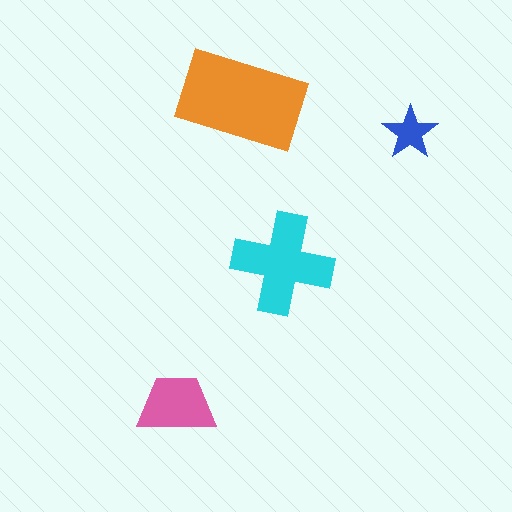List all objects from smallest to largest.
The blue star, the pink trapezoid, the cyan cross, the orange rectangle.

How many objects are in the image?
There are 4 objects in the image.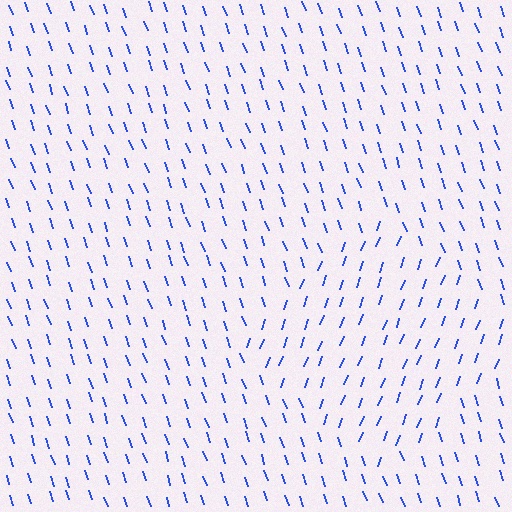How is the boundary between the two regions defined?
The boundary is defined purely by a change in line orientation (approximately 39 degrees difference). All lines are the same color and thickness.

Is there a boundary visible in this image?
Yes, there is a texture boundary formed by a change in line orientation.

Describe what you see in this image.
The image is filled with small blue line segments. A diamond region in the image has lines oriented differently from the surrounding lines, creating a visible texture boundary.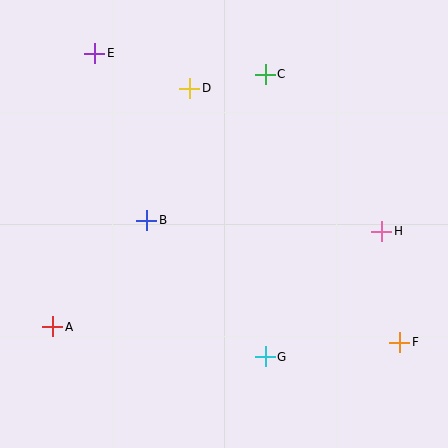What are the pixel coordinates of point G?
Point G is at (265, 357).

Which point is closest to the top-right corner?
Point C is closest to the top-right corner.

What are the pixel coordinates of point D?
Point D is at (190, 88).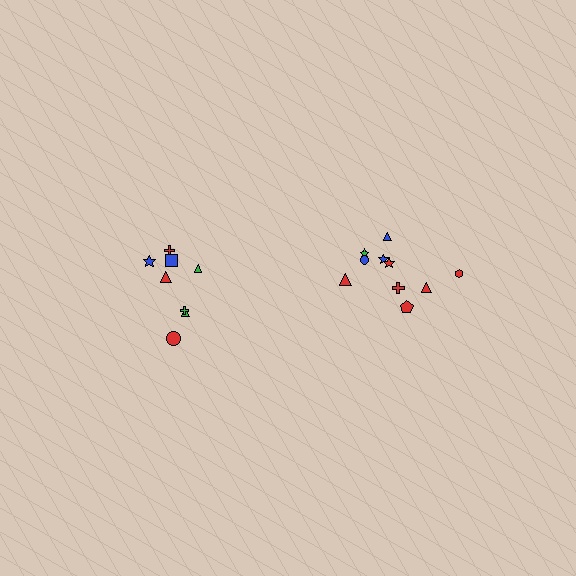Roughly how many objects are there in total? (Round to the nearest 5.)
Roughly 20 objects in total.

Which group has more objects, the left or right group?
The right group.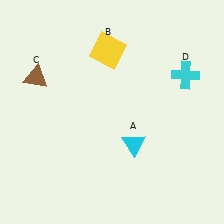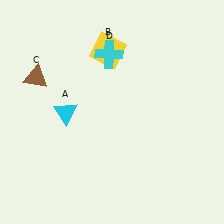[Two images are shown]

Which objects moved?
The objects that moved are: the cyan triangle (A), the cyan cross (D).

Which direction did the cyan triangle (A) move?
The cyan triangle (A) moved left.